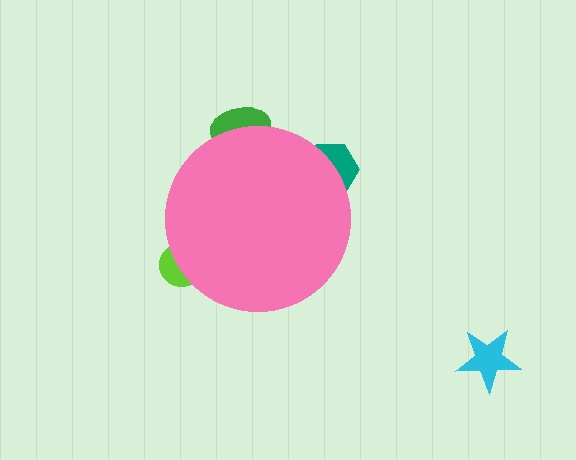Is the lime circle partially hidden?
Yes, the lime circle is partially hidden behind the pink circle.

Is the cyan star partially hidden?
No, the cyan star is fully visible.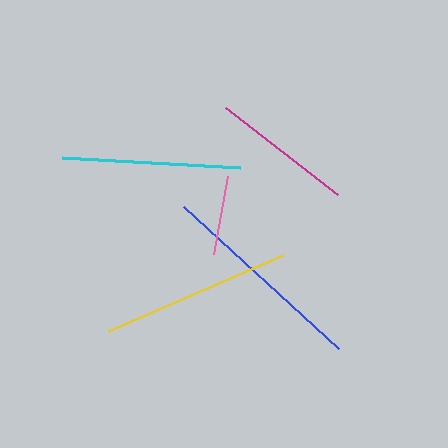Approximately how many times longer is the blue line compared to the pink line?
The blue line is approximately 2.7 times the length of the pink line.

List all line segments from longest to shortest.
From longest to shortest: blue, yellow, cyan, magenta, pink.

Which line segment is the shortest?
The pink line is the shortest at approximately 79 pixels.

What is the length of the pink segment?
The pink segment is approximately 79 pixels long.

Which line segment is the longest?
The blue line is the longest at approximately 210 pixels.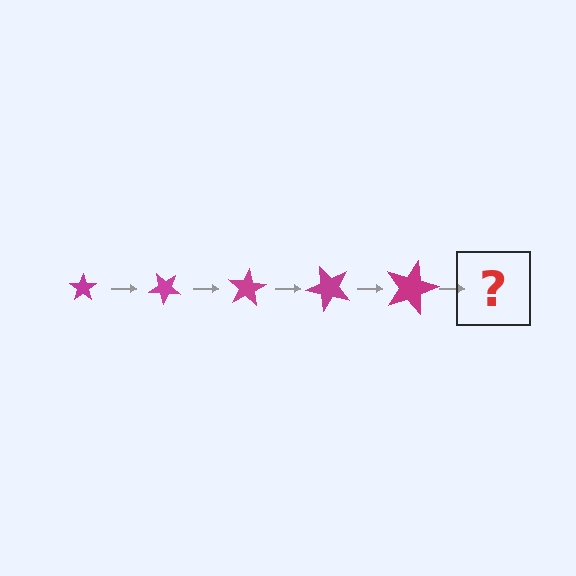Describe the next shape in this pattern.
It should be a star, larger than the previous one and rotated 200 degrees from the start.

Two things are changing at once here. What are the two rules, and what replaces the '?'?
The two rules are that the star grows larger each step and it rotates 40 degrees each step. The '?' should be a star, larger than the previous one and rotated 200 degrees from the start.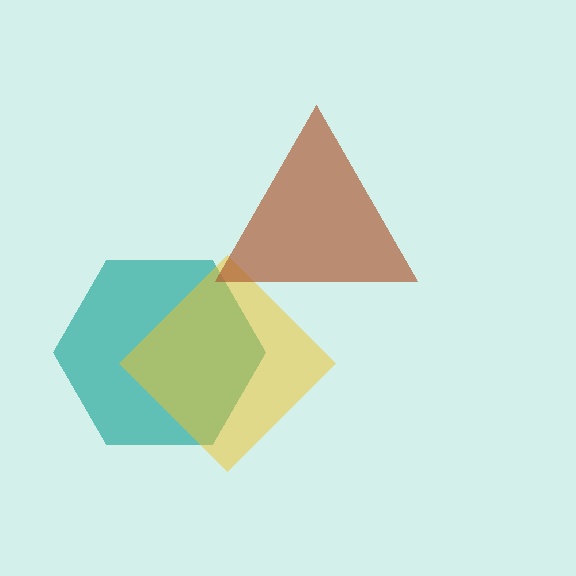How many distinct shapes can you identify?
There are 3 distinct shapes: a teal hexagon, a yellow diamond, a brown triangle.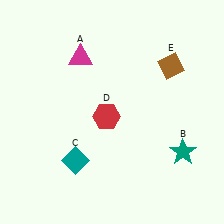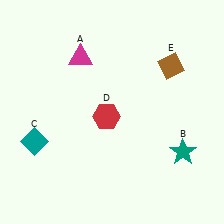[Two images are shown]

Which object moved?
The teal diamond (C) moved left.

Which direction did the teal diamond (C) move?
The teal diamond (C) moved left.